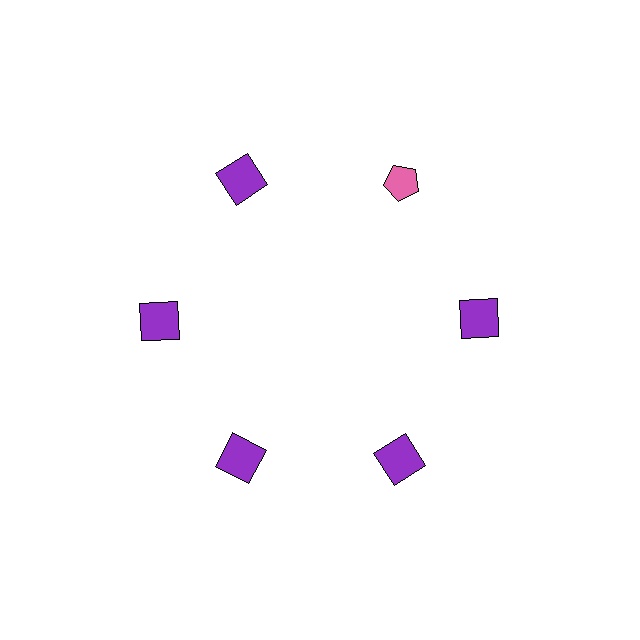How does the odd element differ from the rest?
It differs in both color (pink instead of purple) and shape (pentagon instead of square).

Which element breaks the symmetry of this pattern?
The pink pentagon at roughly the 1 o'clock position breaks the symmetry. All other shapes are purple squares.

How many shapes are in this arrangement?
There are 6 shapes arranged in a ring pattern.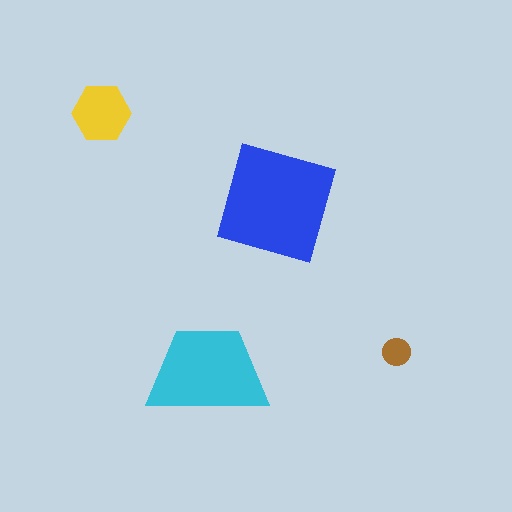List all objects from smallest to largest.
The brown circle, the yellow hexagon, the cyan trapezoid, the blue square.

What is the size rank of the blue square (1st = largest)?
1st.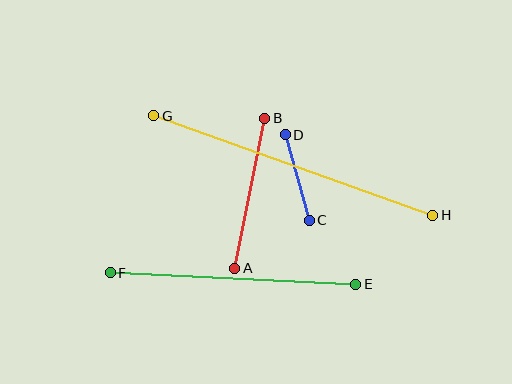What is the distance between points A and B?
The distance is approximately 153 pixels.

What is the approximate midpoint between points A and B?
The midpoint is at approximately (250, 193) pixels.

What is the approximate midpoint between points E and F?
The midpoint is at approximately (233, 278) pixels.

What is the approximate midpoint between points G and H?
The midpoint is at approximately (293, 165) pixels.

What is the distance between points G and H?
The distance is approximately 296 pixels.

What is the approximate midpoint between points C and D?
The midpoint is at approximately (297, 177) pixels.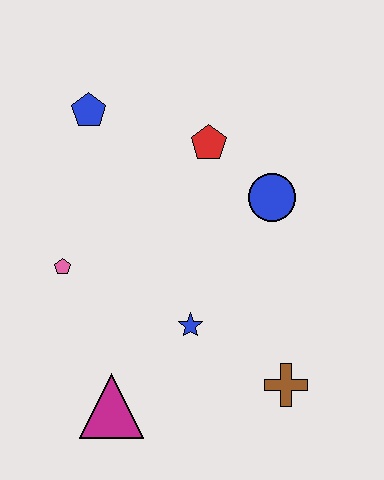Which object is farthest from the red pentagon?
The magenta triangle is farthest from the red pentagon.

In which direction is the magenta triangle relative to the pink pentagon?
The magenta triangle is below the pink pentagon.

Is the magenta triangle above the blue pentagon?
No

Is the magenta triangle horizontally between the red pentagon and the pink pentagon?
Yes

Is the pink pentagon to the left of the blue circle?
Yes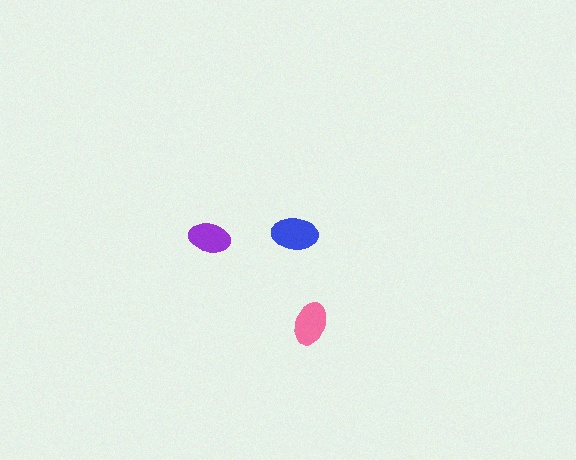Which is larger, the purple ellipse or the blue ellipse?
The blue one.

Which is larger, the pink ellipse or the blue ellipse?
The blue one.